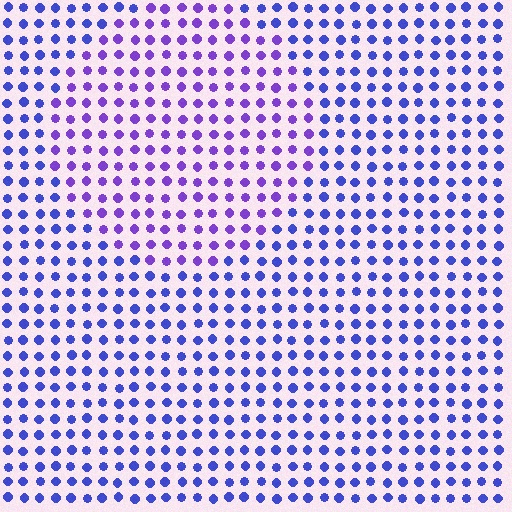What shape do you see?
I see a circle.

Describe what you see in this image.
The image is filled with small blue elements in a uniform arrangement. A circle-shaped region is visible where the elements are tinted to a slightly different hue, forming a subtle color boundary.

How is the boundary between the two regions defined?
The boundary is defined purely by a slight shift in hue (about 31 degrees). Spacing, size, and orientation are identical on both sides.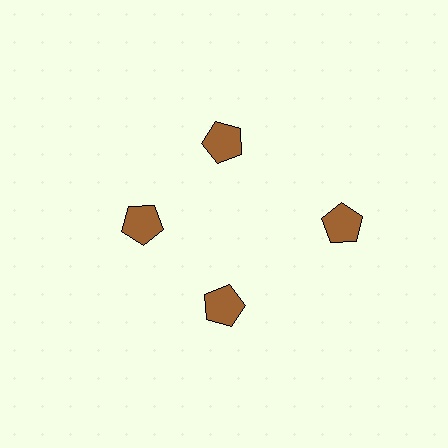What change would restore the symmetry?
The symmetry would be restored by moving it inward, back onto the ring so that all 4 pentagons sit at equal angles and equal distance from the center.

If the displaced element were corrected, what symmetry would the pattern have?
It would have 4-fold rotational symmetry — the pattern would map onto itself every 90 degrees.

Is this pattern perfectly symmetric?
No. The 4 brown pentagons are arranged in a ring, but one element near the 3 o'clock position is pushed outward from the center, breaking the 4-fold rotational symmetry.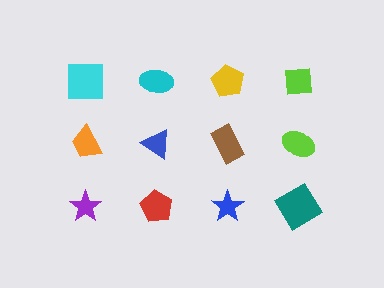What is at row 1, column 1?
A cyan square.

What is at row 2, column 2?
A blue triangle.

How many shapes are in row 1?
4 shapes.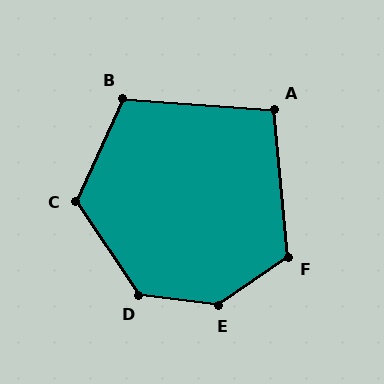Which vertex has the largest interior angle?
E, at approximately 139 degrees.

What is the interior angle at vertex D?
Approximately 131 degrees (obtuse).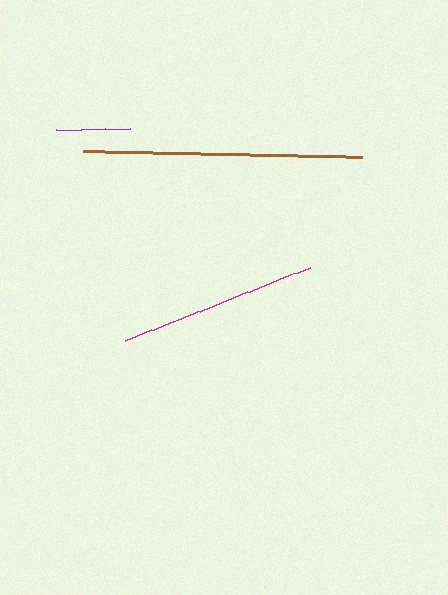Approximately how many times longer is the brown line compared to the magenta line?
The brown line is approximately 1.4 times the length of the magenta line.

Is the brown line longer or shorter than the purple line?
The brown line is longer than the purple line.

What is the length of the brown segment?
The brown segment is approximately 279 pixels long.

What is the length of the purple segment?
The purple segment is approximately 75 pixels long.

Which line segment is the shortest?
The purple line is the shortest at approximately 75 pixels.